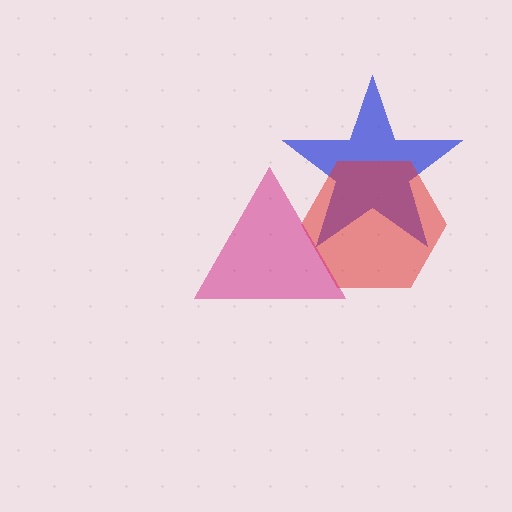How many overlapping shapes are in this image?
There are 3 overlapping shapes in the image.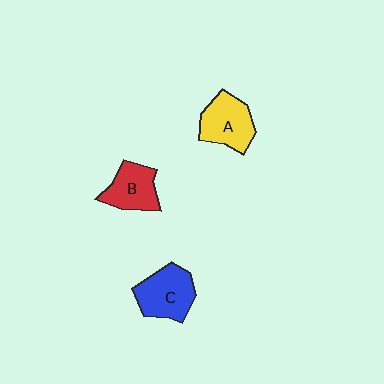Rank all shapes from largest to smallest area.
From largest to smallest: C (blue), A (yellow), B (red).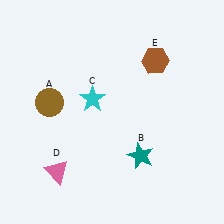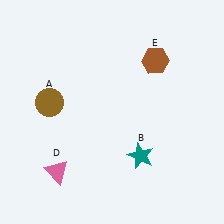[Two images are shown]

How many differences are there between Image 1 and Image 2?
There is 1 difference between the two images.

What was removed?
The cyan star (C) was removed in Image 2.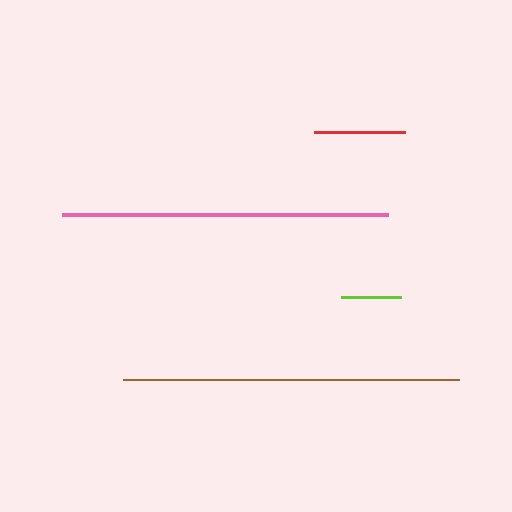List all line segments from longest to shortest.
From longest to shortest: brown, pink, red, lime.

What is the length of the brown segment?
The brown segment is approximately 336 pixels long.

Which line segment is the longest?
The brown line is the longest at approximately 336 pixels.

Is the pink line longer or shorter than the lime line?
The pink line is longer than the lime line.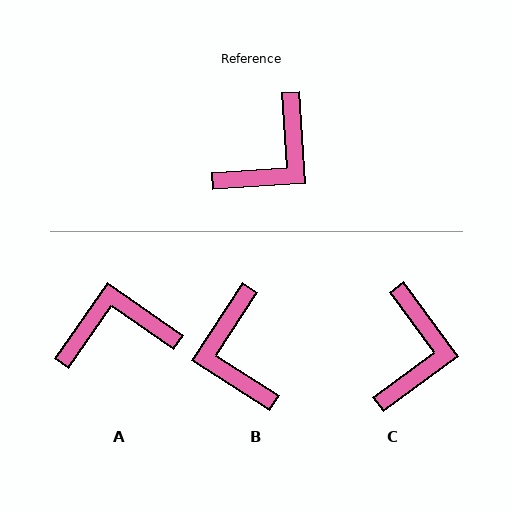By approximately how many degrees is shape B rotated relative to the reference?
Approximately 127 degrees clockwise.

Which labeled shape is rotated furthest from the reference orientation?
A, about 141 degrees away.